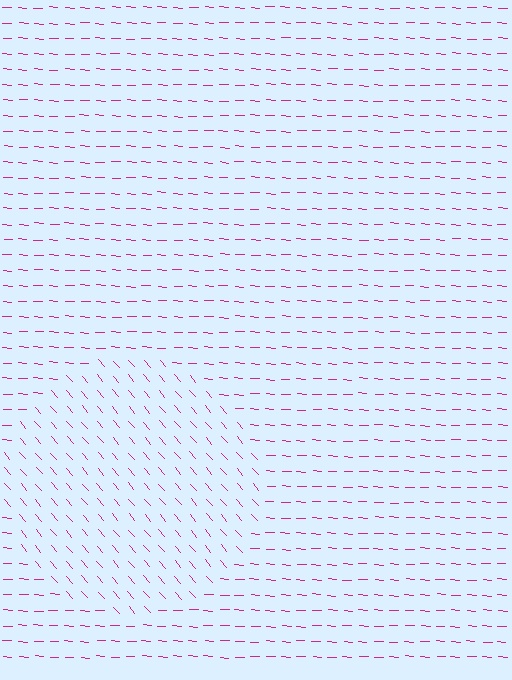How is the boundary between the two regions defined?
The boundary is defined purely by a change in line orientation (approximately 45 degrees difference). All lines are the same color and thickness.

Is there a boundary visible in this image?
Yes, there is a texture boundary formed by a change in line orientation.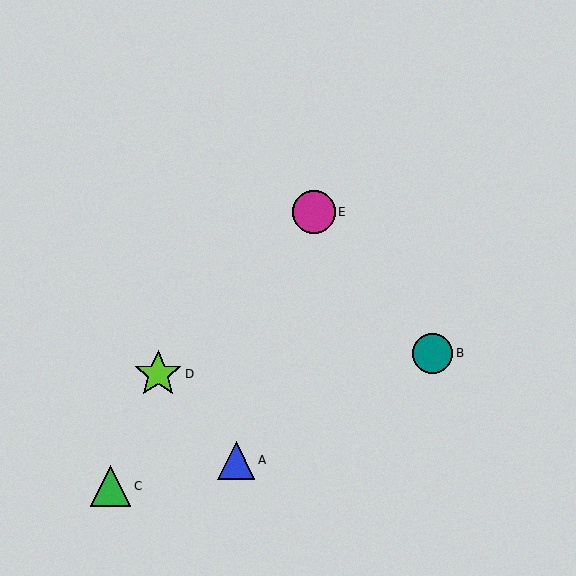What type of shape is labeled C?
Shape C is a green triangle.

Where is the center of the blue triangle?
The center of the blue triangle is at (236, 460).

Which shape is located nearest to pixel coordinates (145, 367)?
The lime star (labeled D) at (158, 374) is nearest to that location.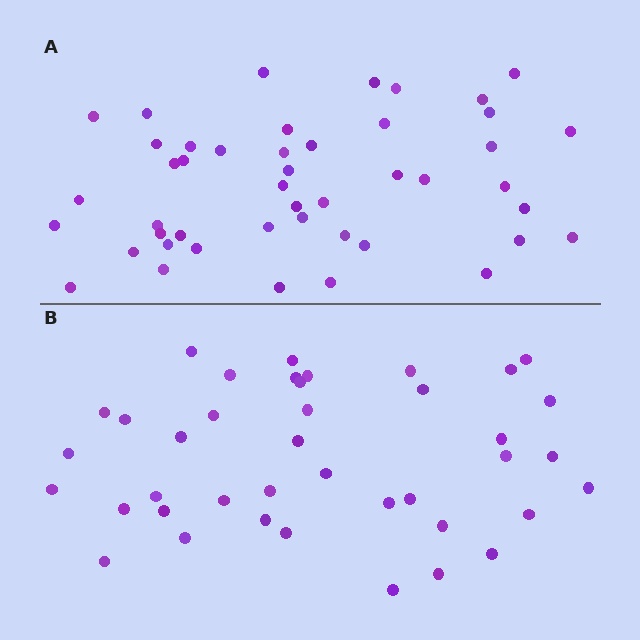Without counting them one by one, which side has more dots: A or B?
Region A (the top region) has more dots.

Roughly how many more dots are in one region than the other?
Region A has about 6 more dots than region B.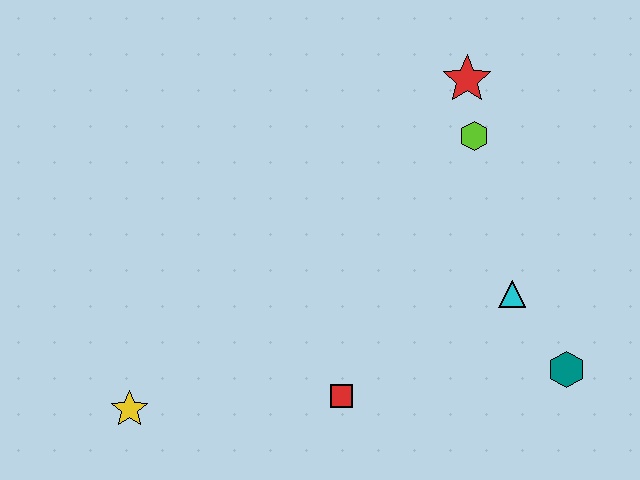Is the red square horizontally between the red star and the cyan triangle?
No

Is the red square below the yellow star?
No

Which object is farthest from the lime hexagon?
The yellow star is farthest from the lime hexagon.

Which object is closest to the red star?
The lime hexagon is closest to the red star.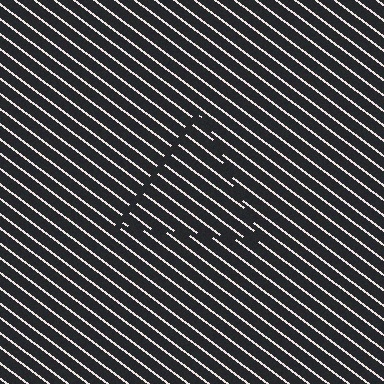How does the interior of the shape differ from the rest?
The interior of the shape contains the same grating, shifted by half a period — the contour is defined by the phase discontinuity where line-ends from the inner and outer gratings abut.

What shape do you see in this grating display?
An illusory triangle. The interior of the shape contains the same grating, shifted by half a period — the contour is defined by the phase discontinuity where line-ends from the inner and outer gratings abut.